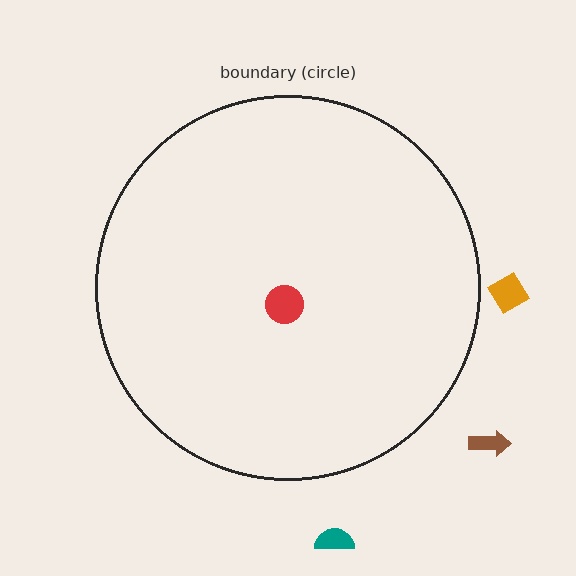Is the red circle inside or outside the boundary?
Inside.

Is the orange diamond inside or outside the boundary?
Outside.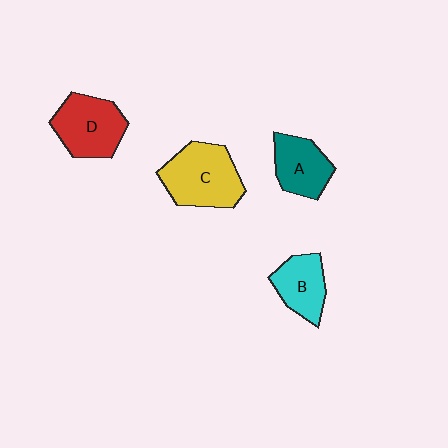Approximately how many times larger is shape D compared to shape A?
Approximately 1.3 times.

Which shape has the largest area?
Shape C (yellow).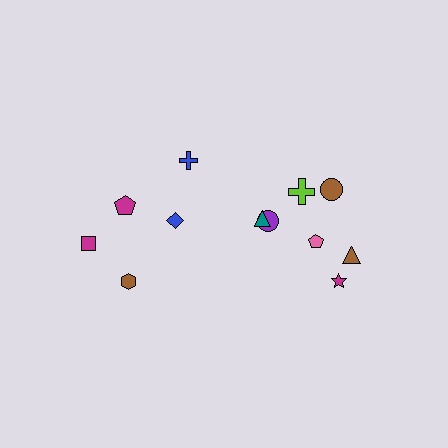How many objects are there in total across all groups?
There are 12 objects.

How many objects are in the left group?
There are 4 objects.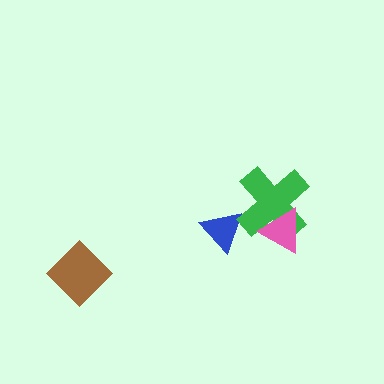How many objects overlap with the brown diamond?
0 objects overlap with the brown diamond.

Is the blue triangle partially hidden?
No, no other shape covers it.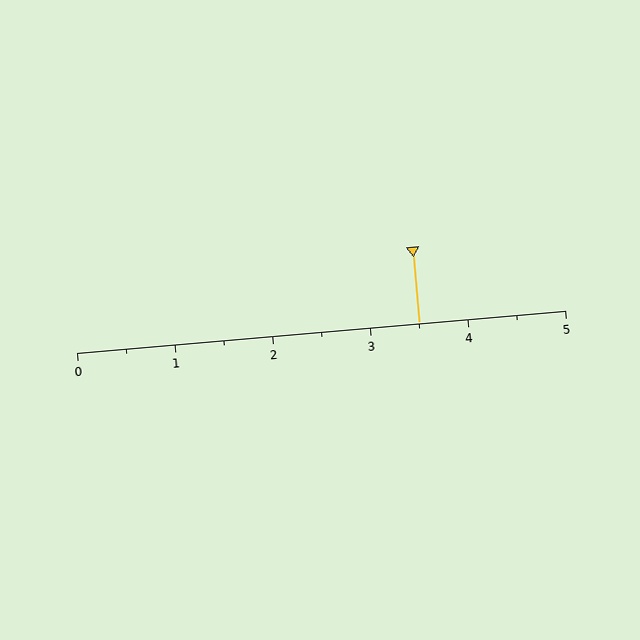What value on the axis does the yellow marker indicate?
The marker indicates approximately 3.5.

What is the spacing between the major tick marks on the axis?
The major ticks are spaced 1 apart.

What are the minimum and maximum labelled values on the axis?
The axis runs from 0 to 5.